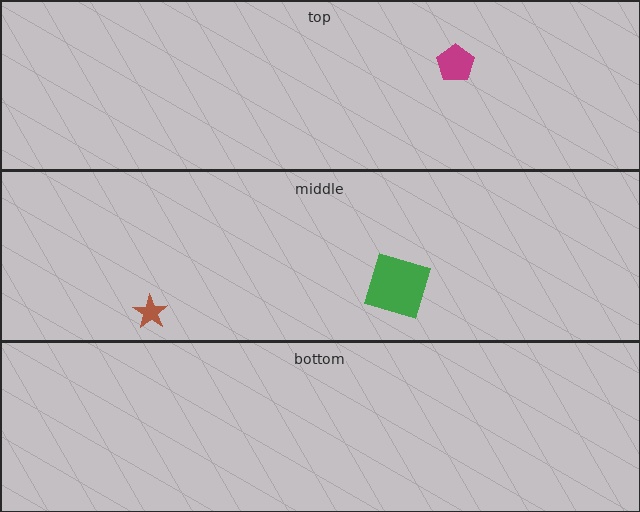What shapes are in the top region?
The magenta pentagon.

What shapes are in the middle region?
The green square, the brown star.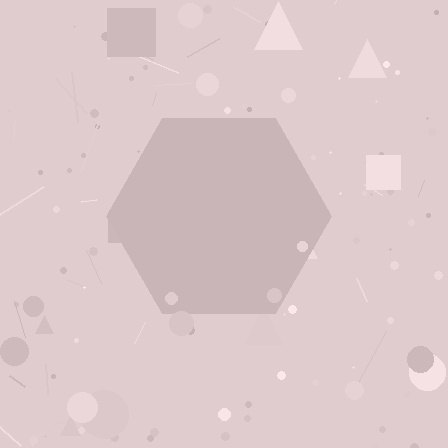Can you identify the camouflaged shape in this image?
The camouflaged shape is a hexagon.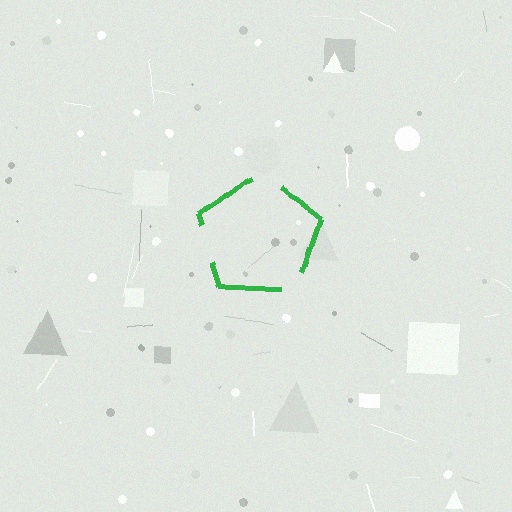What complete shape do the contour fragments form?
The contour fragments form a pentagon.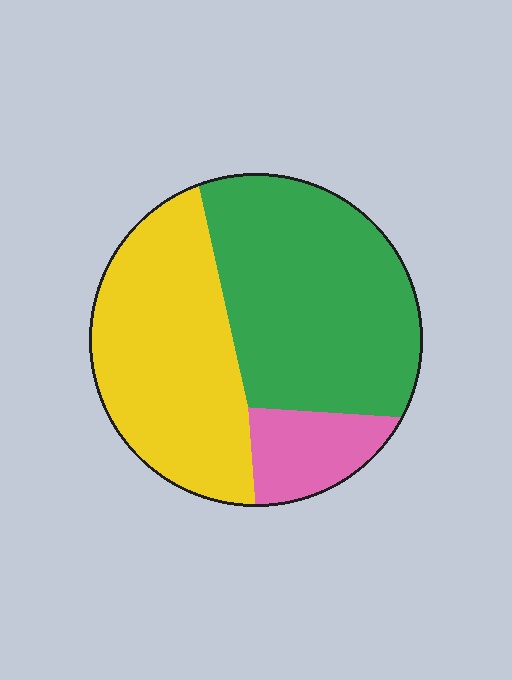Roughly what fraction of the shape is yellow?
Yellow takes up about two fifths (2/5) of the shape.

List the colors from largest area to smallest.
From largest to smallest: green, yellow, pink.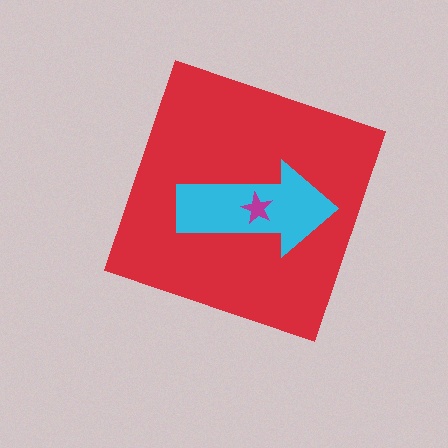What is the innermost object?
The magenta star.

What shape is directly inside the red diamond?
The cyan arrow.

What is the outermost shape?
The red diamond.